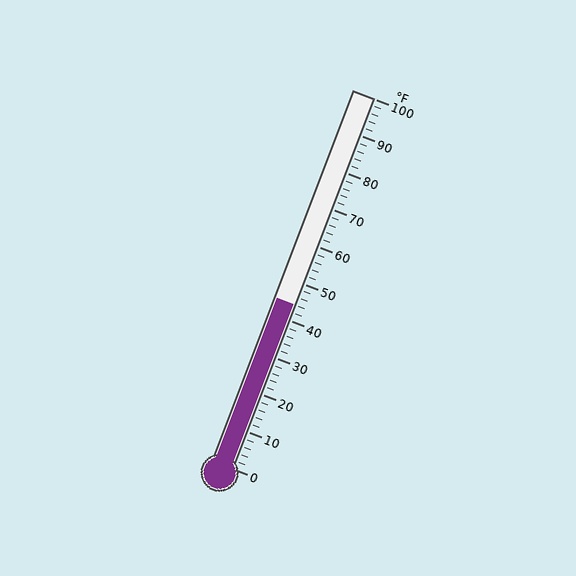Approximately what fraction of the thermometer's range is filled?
The thermometer is filled to approximately 45% of its range.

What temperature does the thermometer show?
The thermometer shows approximately 44°F.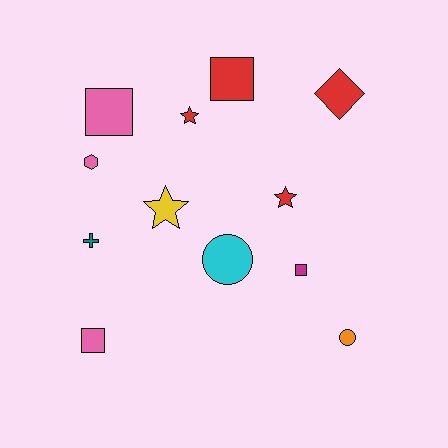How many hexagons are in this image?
There is 1 hexagon.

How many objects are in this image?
There are 12 objects.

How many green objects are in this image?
There are no green objects.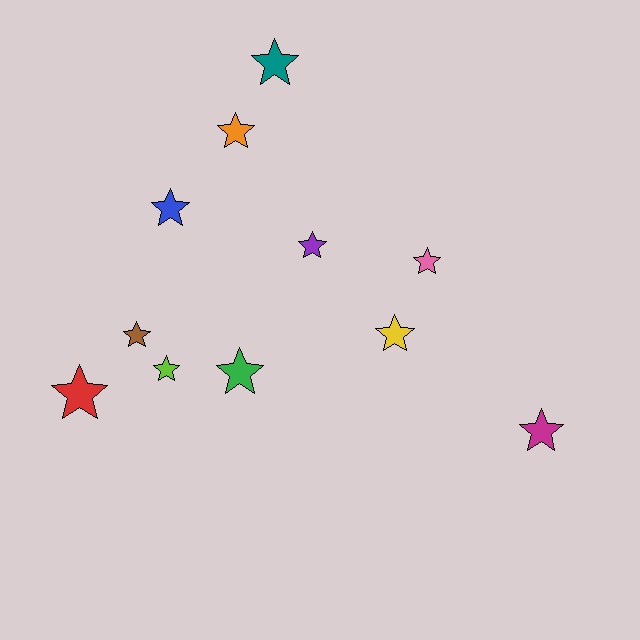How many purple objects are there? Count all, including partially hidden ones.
There is 1 purple object.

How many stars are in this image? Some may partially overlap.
There are 11 stars.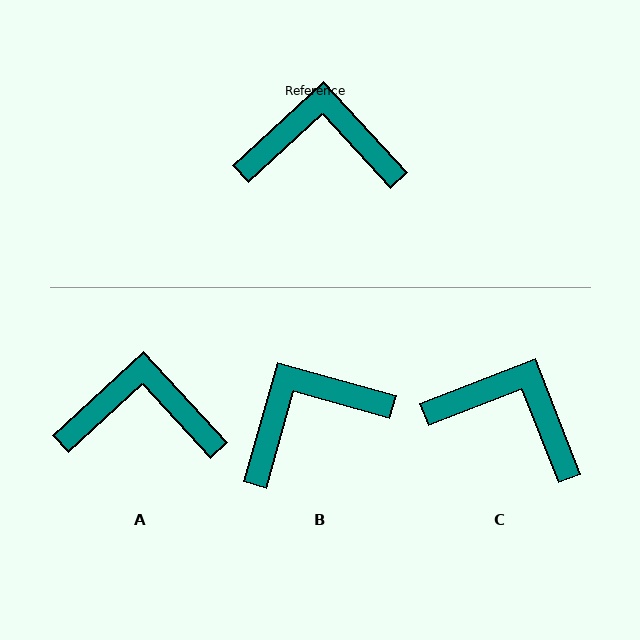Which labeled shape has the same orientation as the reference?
A.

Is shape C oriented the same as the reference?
No, it is off by about 21 degrees.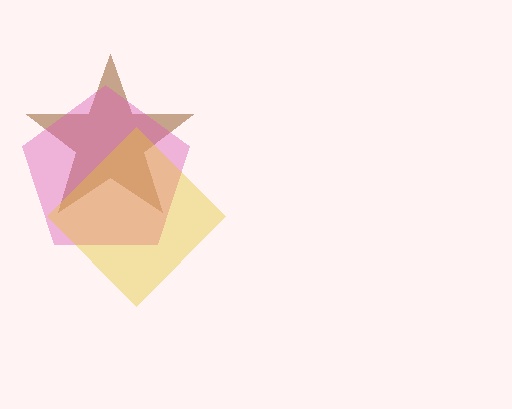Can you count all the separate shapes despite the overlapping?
Yes, there are 3 separate shapes.